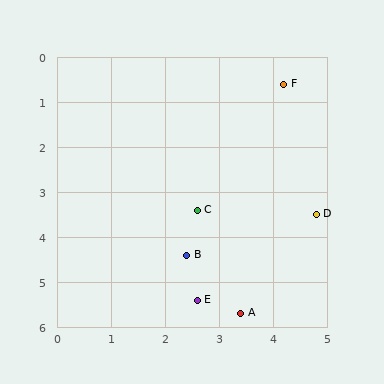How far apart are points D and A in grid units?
Points D and A are about 2.6 grid units apart.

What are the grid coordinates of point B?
Point B is at approximately (2.4, 4.4).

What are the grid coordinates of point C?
Point C is at approximately (2.6, 3.4).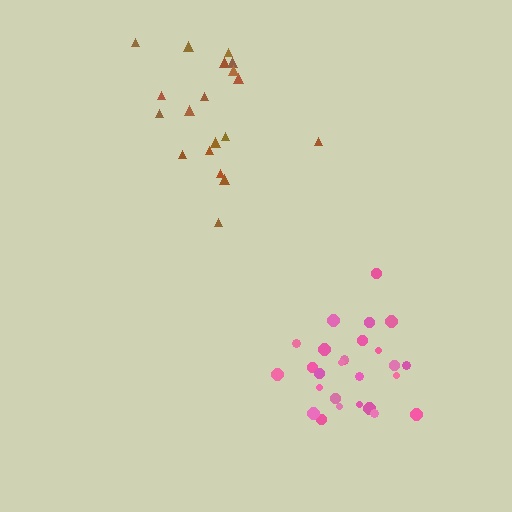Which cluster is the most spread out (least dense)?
Brown.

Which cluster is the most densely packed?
Pink.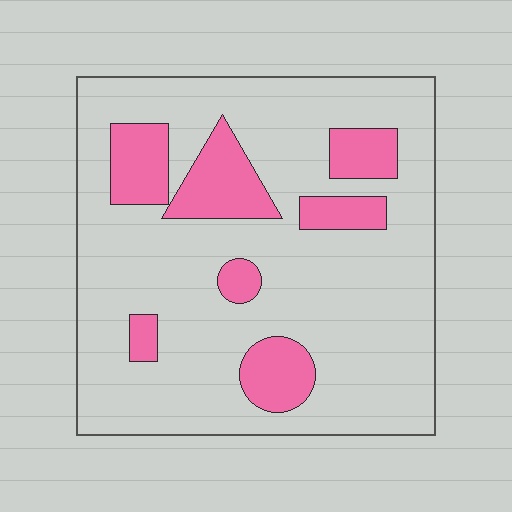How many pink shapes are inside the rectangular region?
7.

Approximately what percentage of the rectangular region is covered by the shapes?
Approximately 20%.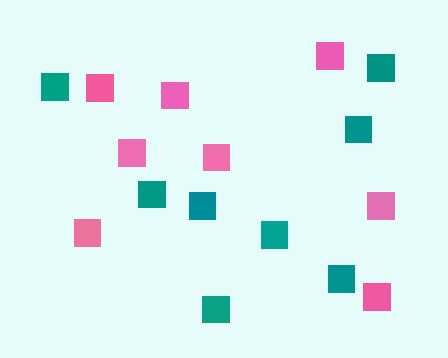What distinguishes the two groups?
There are 2 groups: one group of pink squares (8) and one group of teal squares (8).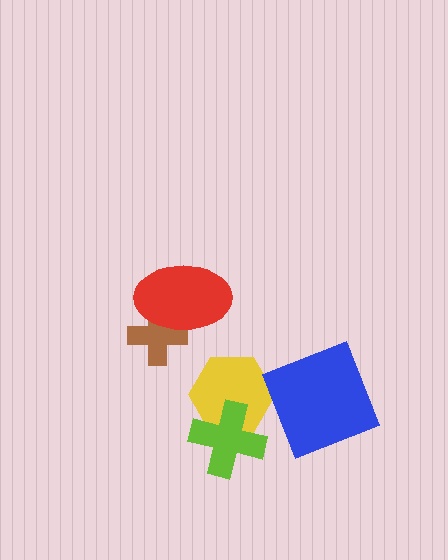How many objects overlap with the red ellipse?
1 object overlaps with the red ellipse.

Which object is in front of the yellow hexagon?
The lime cross is in front of the yellow hexagon.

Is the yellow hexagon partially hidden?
Yes, it is partially covered by another shape.